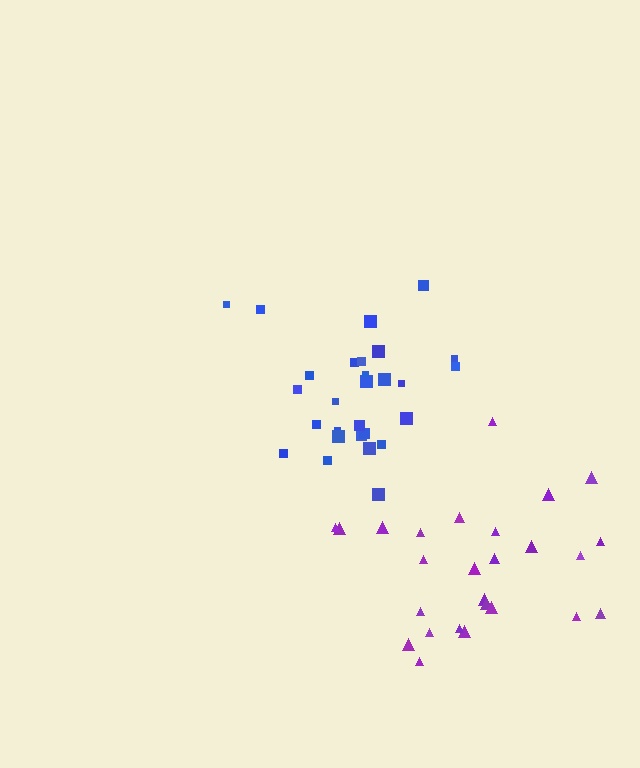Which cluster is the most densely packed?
Blue.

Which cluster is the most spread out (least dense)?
Purple.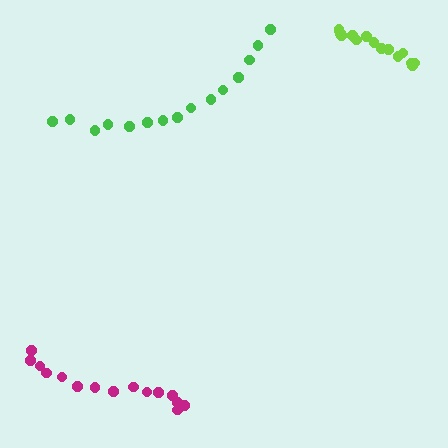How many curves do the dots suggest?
There are 3 distinct paths.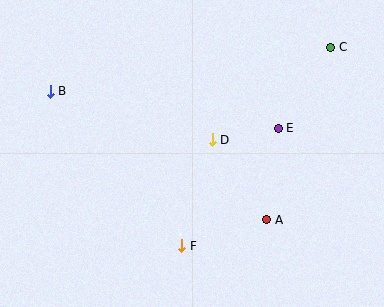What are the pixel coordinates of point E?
Point E is at (278, 128).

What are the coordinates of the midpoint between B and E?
The midpoint between B and E is at (164, 110).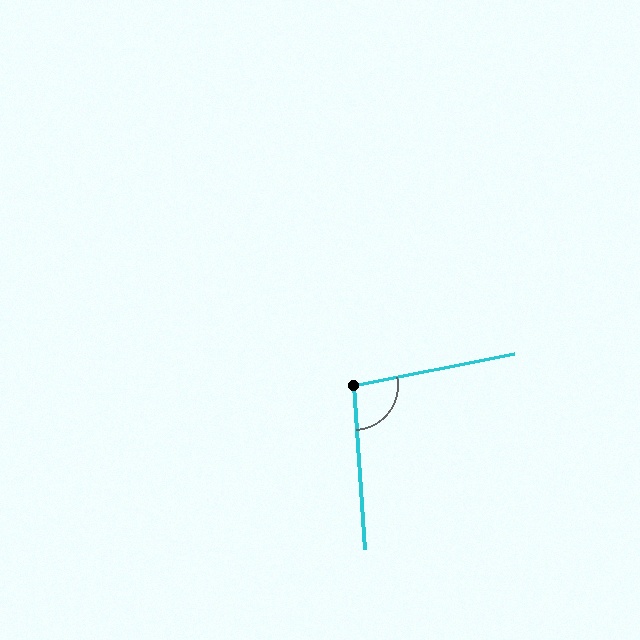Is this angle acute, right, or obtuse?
It is obtuse.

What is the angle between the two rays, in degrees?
Approximately 97 degrees.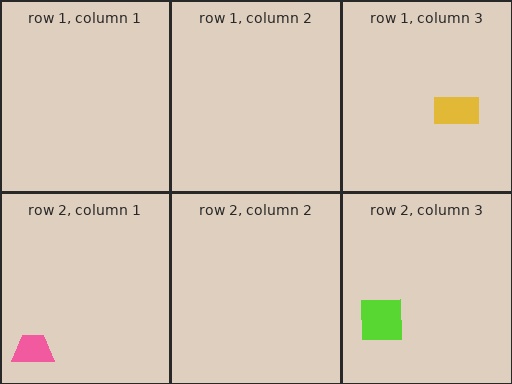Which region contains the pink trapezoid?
The row 2, column 1 region.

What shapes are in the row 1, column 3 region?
The yellow rectangle.